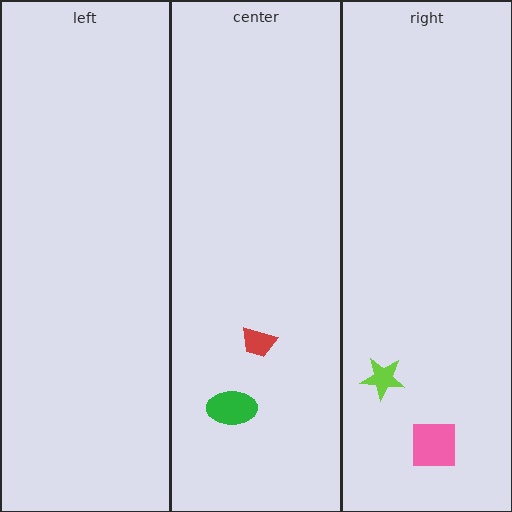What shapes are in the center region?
The green ellipse, the red trapezoid.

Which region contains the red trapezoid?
The center region.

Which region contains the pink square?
The right region.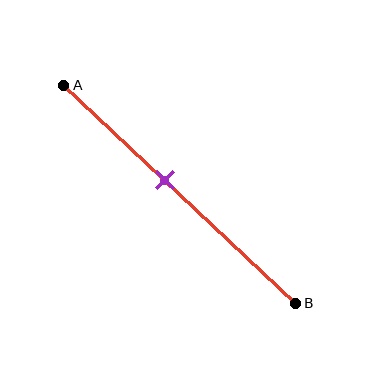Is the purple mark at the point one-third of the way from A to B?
No, the mark is at about 45% from A, not at the 33% one-third point.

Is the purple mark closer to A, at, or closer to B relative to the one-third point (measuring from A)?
The purple mark is closer to point B than the one-third point of segment AB.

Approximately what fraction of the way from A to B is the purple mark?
The purple mark is approximately 45% of the way from A to B.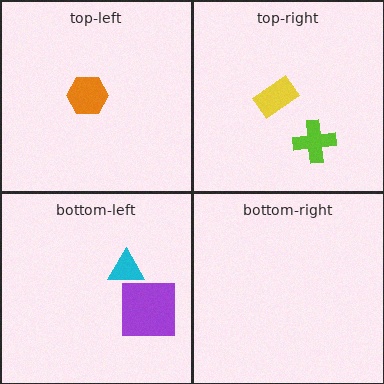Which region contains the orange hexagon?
The top-left region.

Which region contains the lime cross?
The top-right region.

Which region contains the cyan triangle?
The bottom-left region.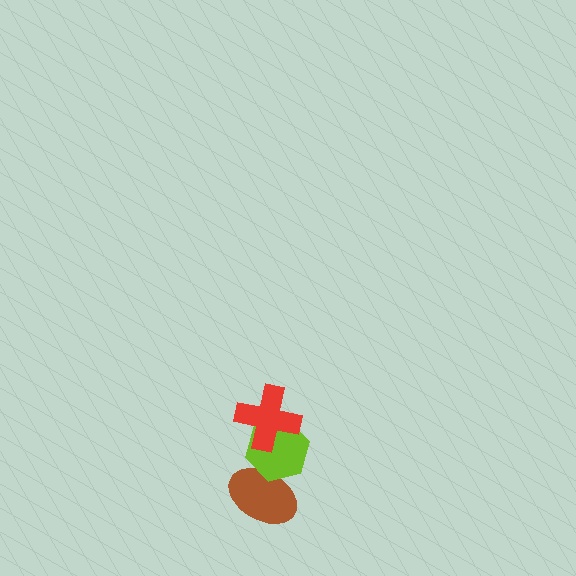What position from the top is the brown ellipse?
The brown ellipse is 3rd from the top.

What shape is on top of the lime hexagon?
The red cross is on top of the lime hexagon.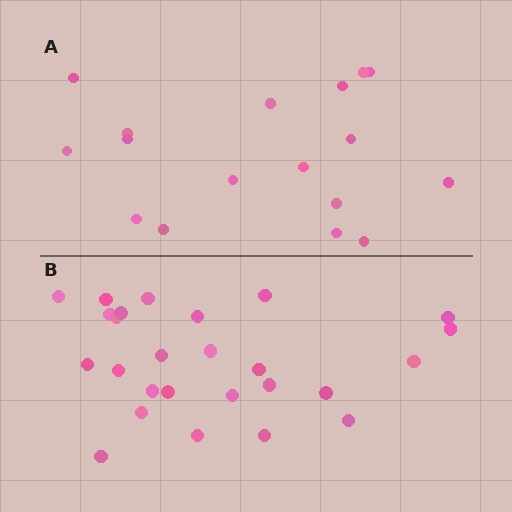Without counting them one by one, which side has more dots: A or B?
Region B (the bottom region) has more dots.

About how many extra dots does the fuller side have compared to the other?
Region B has roughly 8 or so more dots than region A.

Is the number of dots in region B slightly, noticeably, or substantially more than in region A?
Region B has substantially more. The ratio is roughly 1.5 to 1.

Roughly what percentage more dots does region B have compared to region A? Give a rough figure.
About 55% more.